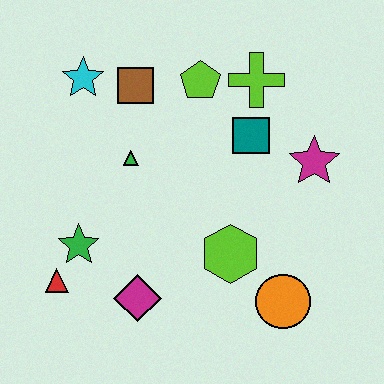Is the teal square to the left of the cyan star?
No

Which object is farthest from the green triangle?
The orange circle is farthest from the green triangle.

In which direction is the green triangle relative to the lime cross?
The green triangle is to the left of the lime cross.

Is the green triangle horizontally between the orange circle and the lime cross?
No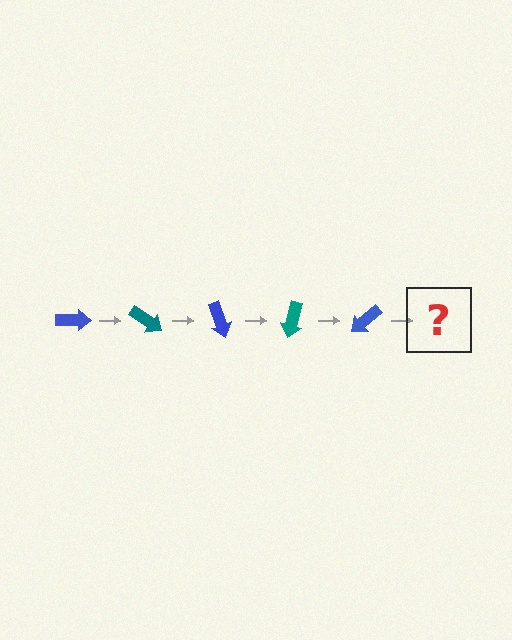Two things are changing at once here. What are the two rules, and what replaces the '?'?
The two rules are that it rotates 35 degrees each step and the color cycles through blue and teal. The '?' should be a teal arrow, rotated 175 degrees from the start.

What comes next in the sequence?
The next element should be a teal arrow, rotated 175 degrees from the start.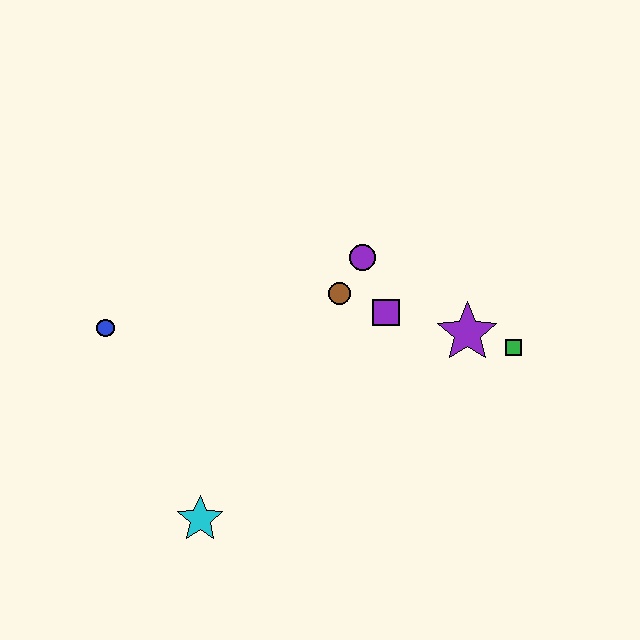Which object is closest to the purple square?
The brown circle is closest to the purple square.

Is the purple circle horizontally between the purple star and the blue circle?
Yes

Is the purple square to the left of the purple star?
Yes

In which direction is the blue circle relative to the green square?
The blue circle is to the left of the green square.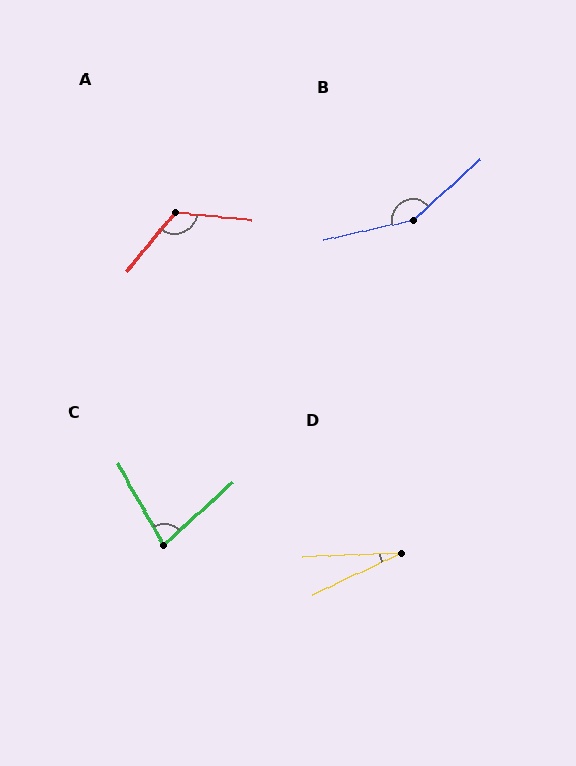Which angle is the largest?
B, at approximately 150 degrees.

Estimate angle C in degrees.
Approximately 77 degrees.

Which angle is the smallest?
D, at approximately 23 degrees.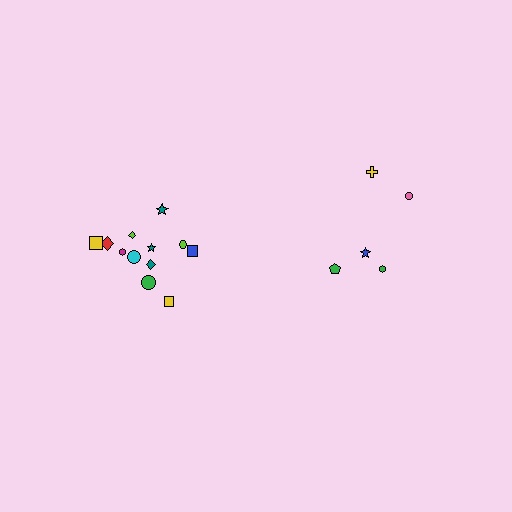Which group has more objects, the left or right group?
The left group.